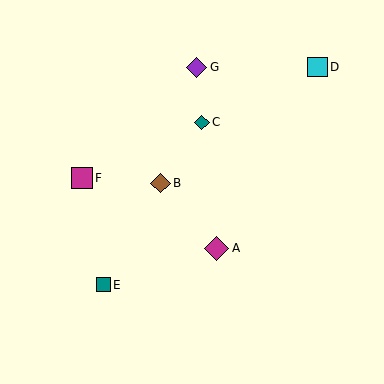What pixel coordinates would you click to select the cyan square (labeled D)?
Click at (317, 67) to select the cyan square D.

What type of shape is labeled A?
Shape A is a magenta diamond.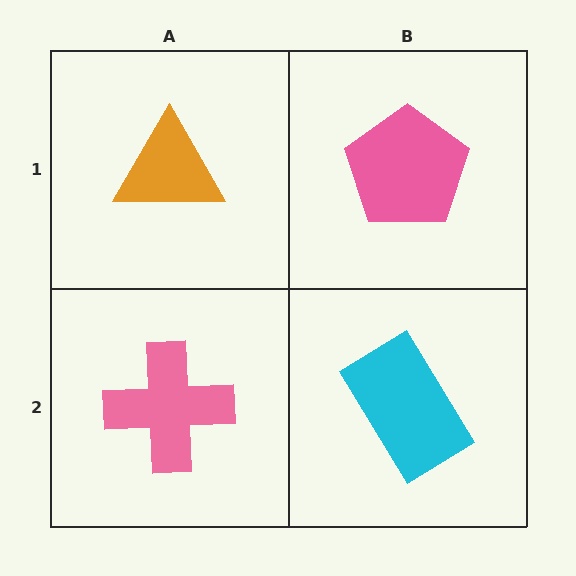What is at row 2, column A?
A pink cross.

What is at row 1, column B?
A pink pentagon.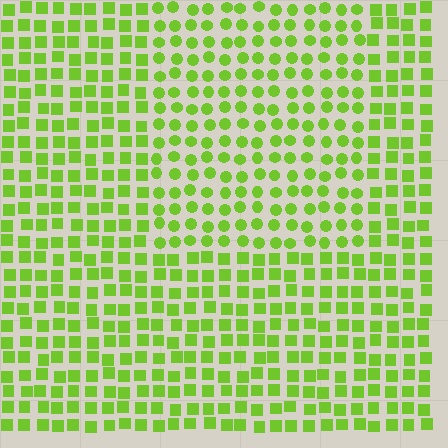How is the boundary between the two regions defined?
The boundary is defined by a change in element shape: circles inside vs. squares outside. All elements share the same color and spacing.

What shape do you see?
I see a rectangle.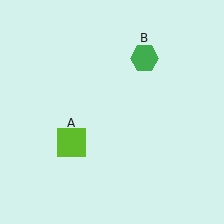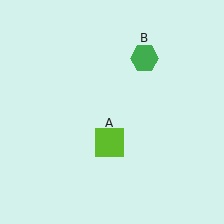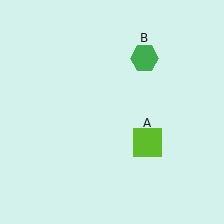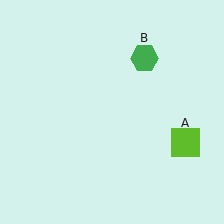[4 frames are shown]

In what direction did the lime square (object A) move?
The lime square (object A) moved right.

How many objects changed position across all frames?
1 object changed position: lime square (object A).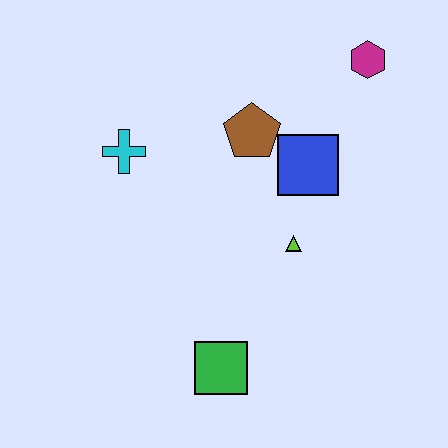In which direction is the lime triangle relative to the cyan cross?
The lime triangle is to the right of the cyan cross.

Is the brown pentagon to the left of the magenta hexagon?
Yes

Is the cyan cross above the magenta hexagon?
No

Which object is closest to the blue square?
The brown pentagon is closest to the blue square.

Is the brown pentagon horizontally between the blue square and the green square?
Yes